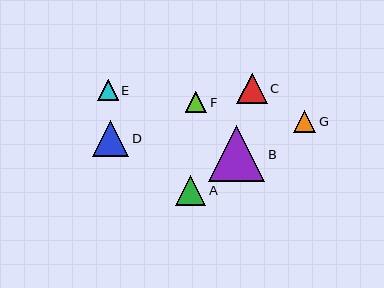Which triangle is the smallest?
Triangle E is the smallest with a size of approximately 21 pixels.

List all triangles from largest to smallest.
From largest to smallest: B, D, C, A, G, F, E.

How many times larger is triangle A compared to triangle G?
Triangle A is approximately 1.4 times the size of triangle G.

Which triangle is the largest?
Triangle B is the largest with a size of approximately 56 pixels.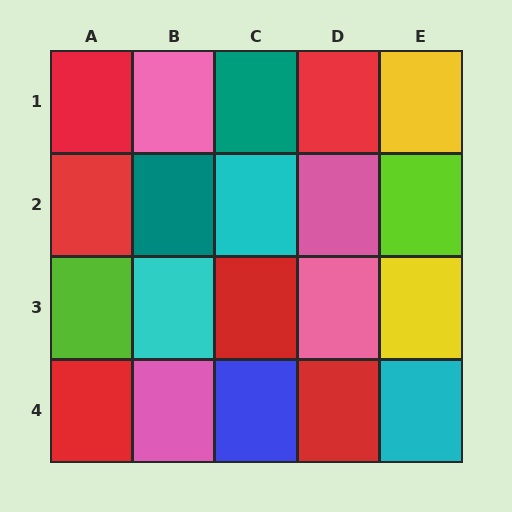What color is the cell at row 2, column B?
Teal.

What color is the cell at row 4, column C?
Blue.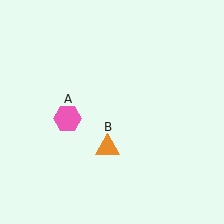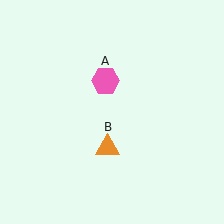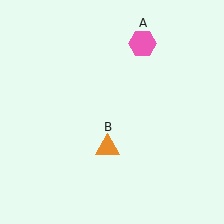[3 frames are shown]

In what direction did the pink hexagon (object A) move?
The pink hexagon (object A) moved up and to the right.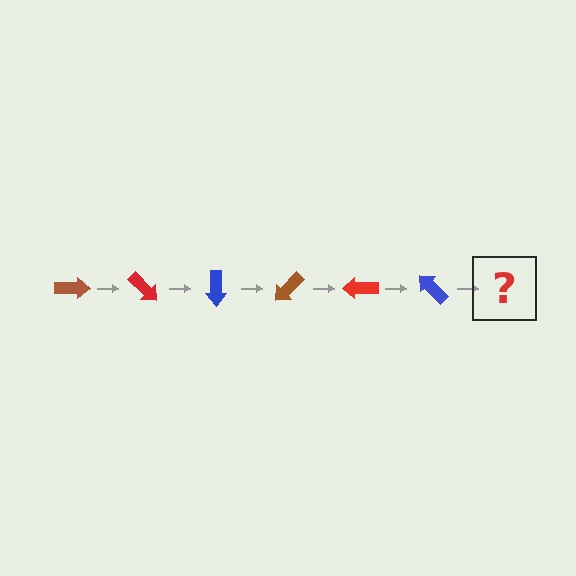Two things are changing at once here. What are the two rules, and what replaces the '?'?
The two rules are that it rotates 45 degrees each step and the color cycles through brown, red, and blue. The '?' should be a brown arrow, rotated 270 degrees from the start.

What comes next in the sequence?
The next element should be a brown arrow, rotated 270 degrees from the start.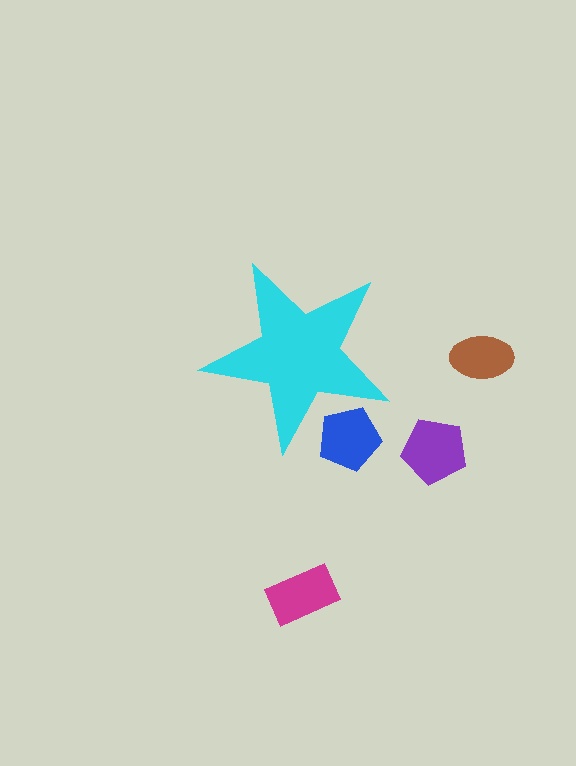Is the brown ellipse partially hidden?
No, the brown ellipse is fully visible.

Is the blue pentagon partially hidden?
Yes, the blue pentagon is partially hidden behind the cyan star.